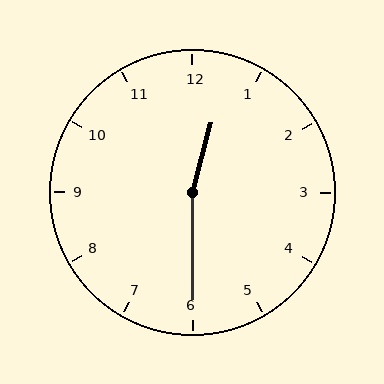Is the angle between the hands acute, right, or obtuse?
It is obtuse.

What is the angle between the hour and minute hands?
Approximately 165 degrees.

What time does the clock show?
12:30.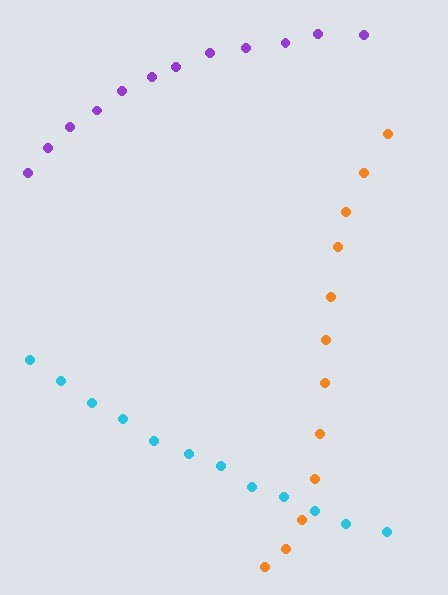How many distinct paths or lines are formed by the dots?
There are 3 distinct paths.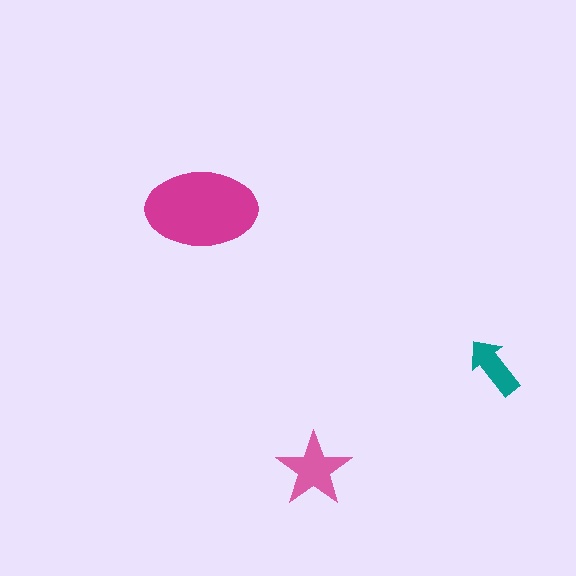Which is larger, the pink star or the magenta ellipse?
The magenta ellipse.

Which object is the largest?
The magenta ellipse.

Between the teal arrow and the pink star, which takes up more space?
The pink star.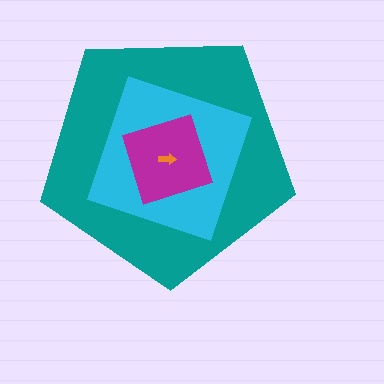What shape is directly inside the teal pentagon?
The cyan diamond.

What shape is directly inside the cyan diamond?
The magenta square.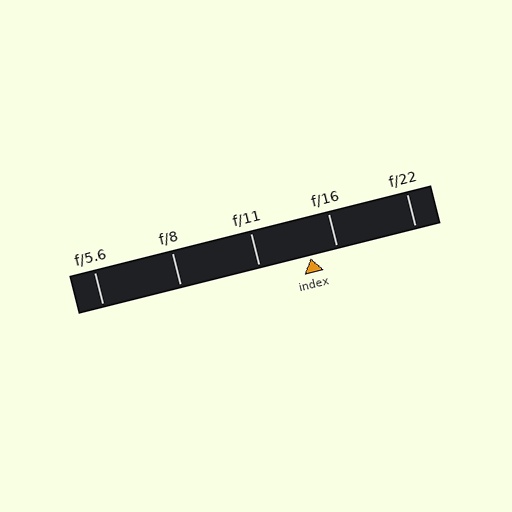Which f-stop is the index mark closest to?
The index mark is closest to f/16.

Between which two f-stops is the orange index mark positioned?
The index mark is between f/11 and f/16.